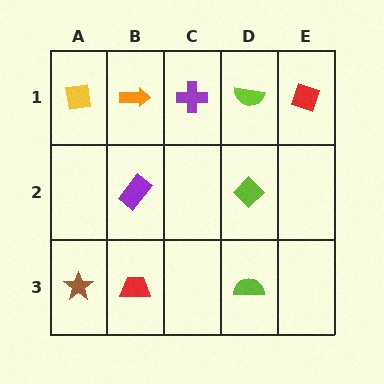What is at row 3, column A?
A brown star.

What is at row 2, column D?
A lime diamond.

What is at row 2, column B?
A purple rectangle.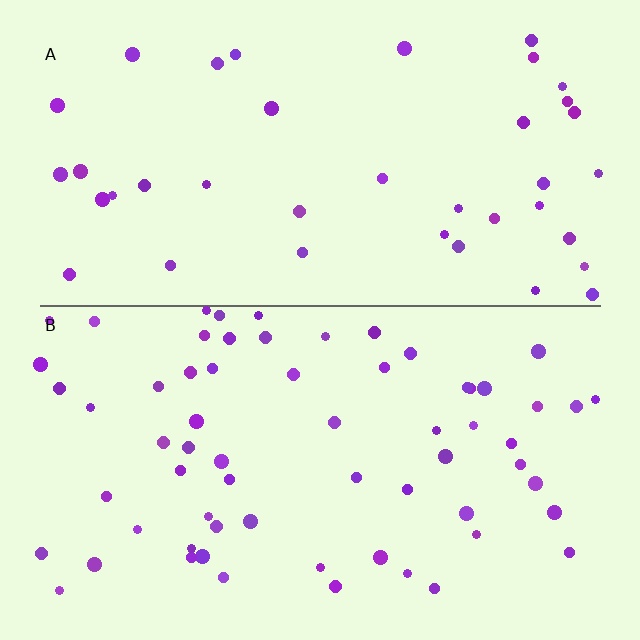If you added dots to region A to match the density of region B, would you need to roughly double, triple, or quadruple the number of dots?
Approximately double.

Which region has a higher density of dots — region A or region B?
B (the bottom).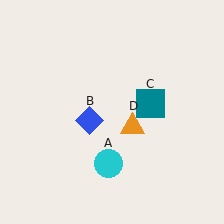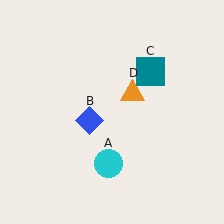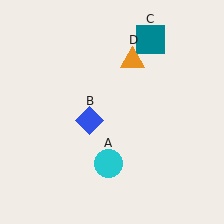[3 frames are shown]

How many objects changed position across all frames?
2 objects changed position: teal square (object C), orange triangle (object D).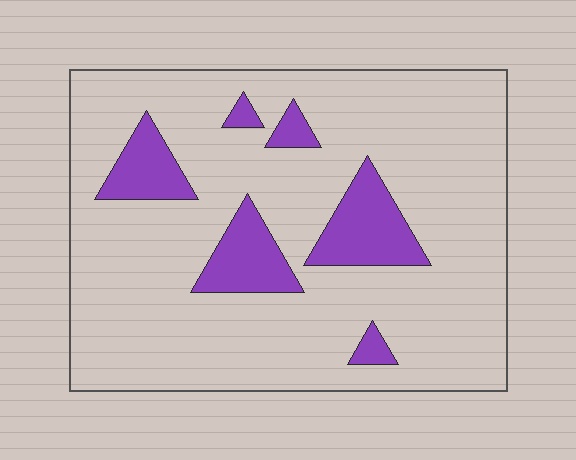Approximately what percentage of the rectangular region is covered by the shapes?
Approximately 15%.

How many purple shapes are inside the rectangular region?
6.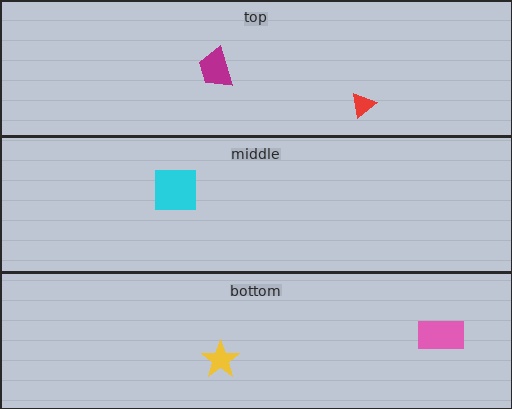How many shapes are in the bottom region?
2.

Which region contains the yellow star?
The bottom region.